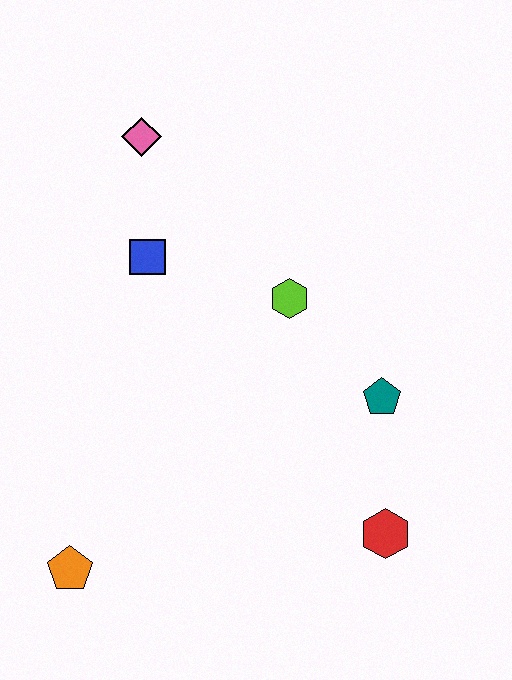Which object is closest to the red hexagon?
The teal pentagon is closest to the red hexagon.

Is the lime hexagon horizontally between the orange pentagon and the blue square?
No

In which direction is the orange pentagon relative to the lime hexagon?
The orange pentagon is below the lime hexagon.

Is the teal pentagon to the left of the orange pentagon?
No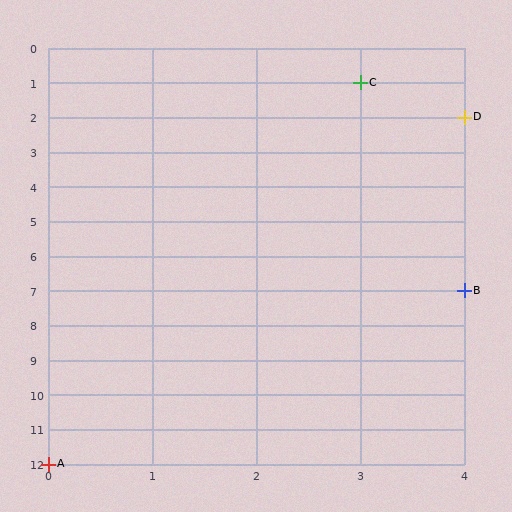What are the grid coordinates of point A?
Point A is at grid coordinates (0, 12).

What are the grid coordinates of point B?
Point B is at grid coordinates (4, 7).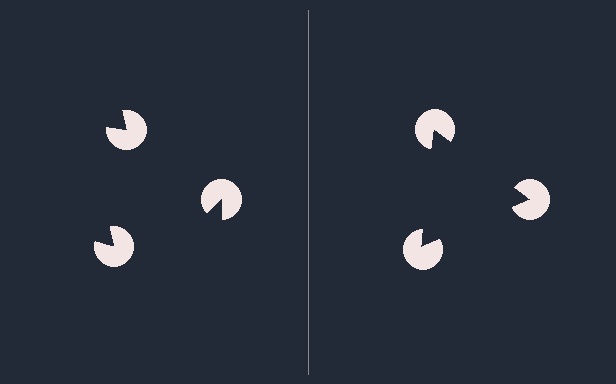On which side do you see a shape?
An illusory triangle appears on the right side. On the left side the wedge cuts are rotated, so no coherent shape forms.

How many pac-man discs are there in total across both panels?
6 — 3 on each side.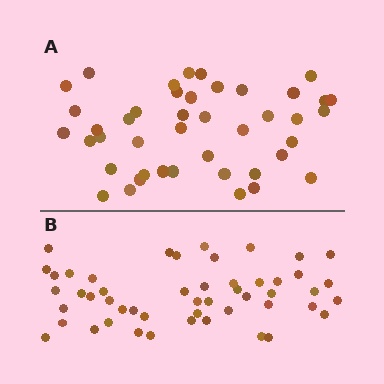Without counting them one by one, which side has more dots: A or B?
Region B (the bottom region) has more dots.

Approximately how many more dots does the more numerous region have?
Region B has roughly 8 or so more dots than region A.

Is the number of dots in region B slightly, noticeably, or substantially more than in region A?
Region B has only slightly more — the two regions are fairly close. The ratio is roughly 1.2 to 1.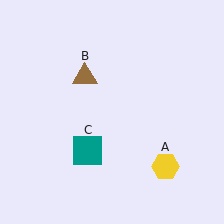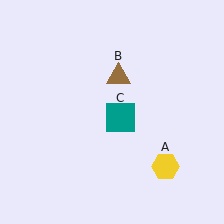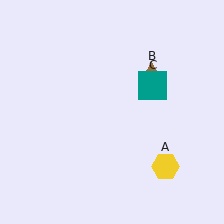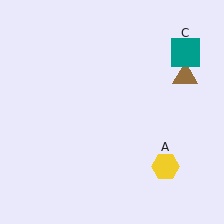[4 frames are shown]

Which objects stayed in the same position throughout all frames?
Yellow hexagon (object A) remained stationary.